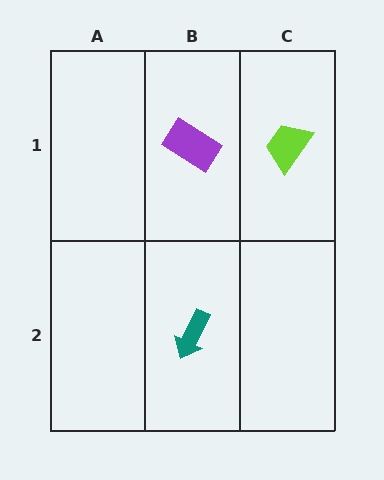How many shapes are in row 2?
1 shape.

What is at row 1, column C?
A lime trapezoid.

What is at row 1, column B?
A purple rectangle.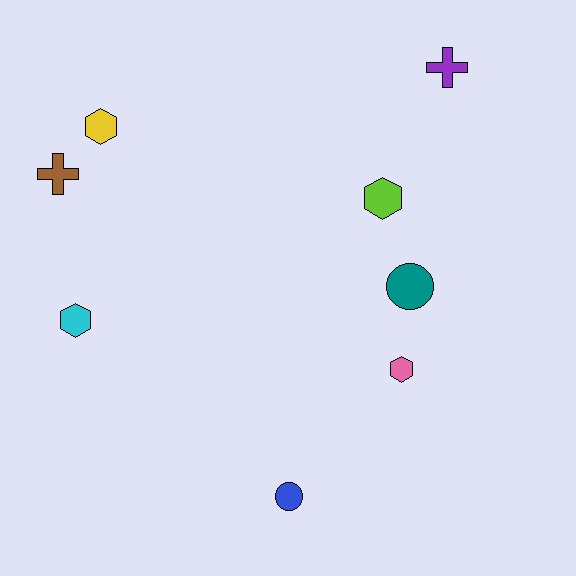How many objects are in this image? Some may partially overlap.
There are 8 objects.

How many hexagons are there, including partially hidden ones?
There are 4 hexagons.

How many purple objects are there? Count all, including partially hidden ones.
There is 1 purple object.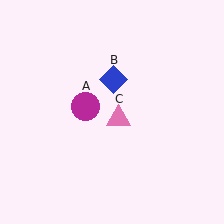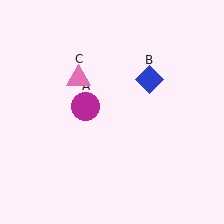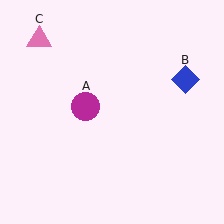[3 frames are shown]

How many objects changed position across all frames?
2 objects changed position: blue diamond (object B), pink triangle (object C).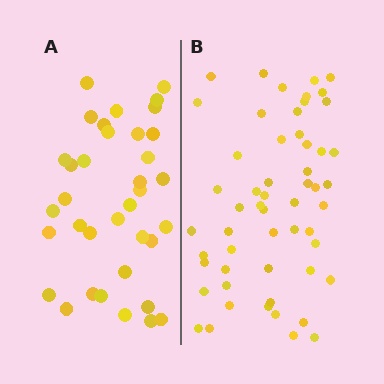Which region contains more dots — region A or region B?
Region B (the right region) has more dots.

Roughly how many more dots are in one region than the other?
Region B has approximately 20 more dots than region A.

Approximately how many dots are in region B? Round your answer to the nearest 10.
About 60 dots. (The exact count is 55, which rounds to 60.)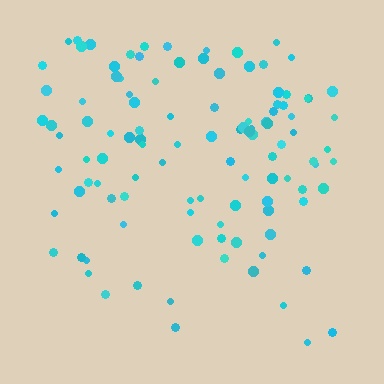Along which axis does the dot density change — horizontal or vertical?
Vertical.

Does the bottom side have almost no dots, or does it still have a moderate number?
Still a moderate number, just noticeably fewer than the top.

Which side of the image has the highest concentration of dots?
The top.